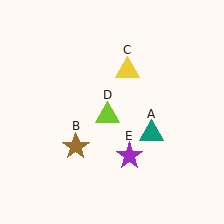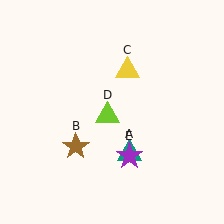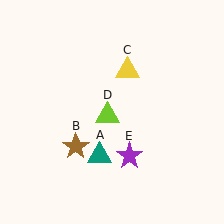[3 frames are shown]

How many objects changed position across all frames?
1 object changed position: teal triangle (object A).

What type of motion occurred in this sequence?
The teal triangle (object A) rotated clockwise around the center of the scene.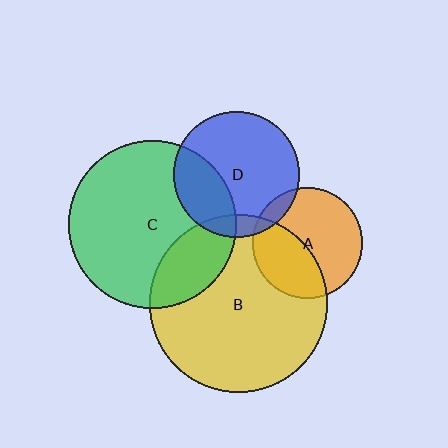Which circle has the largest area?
Circle B (yellow).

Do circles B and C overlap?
Yes.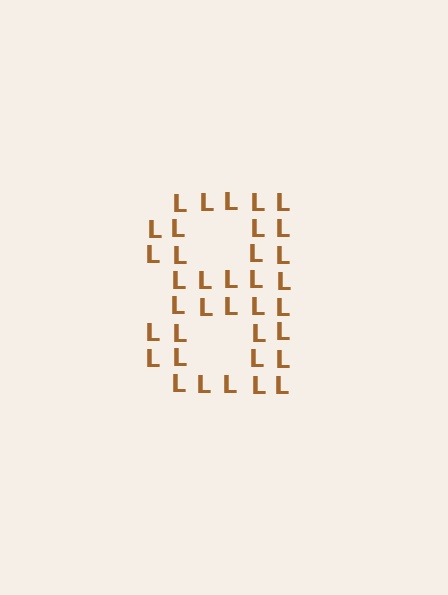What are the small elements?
The small elements are letter L's.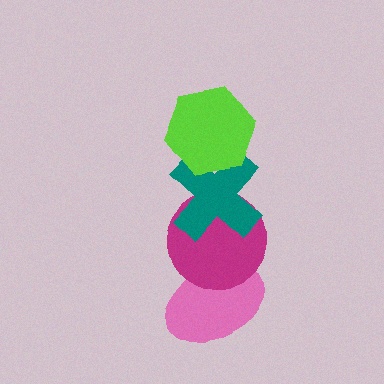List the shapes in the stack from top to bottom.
From top to bottom: the lime hexagon, the teal cross, the magenta circle, the pink ellipse.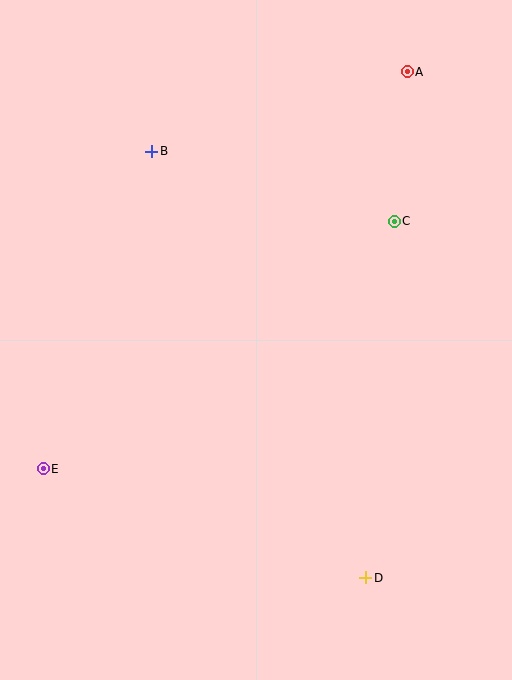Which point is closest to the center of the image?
Point C at (394, 221) is closest to the center.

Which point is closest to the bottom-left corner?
Point E is closest to the bottom-left corner.